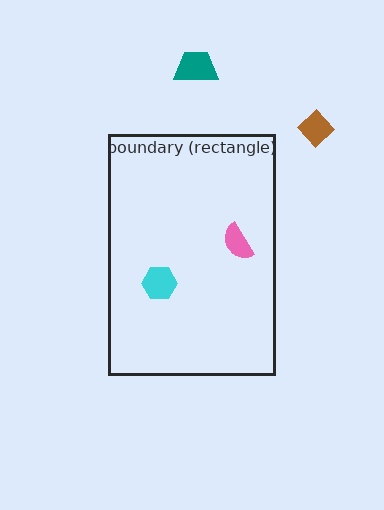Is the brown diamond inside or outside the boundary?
Outside.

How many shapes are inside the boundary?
2 inside, 2 outside.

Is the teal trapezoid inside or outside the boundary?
Outside.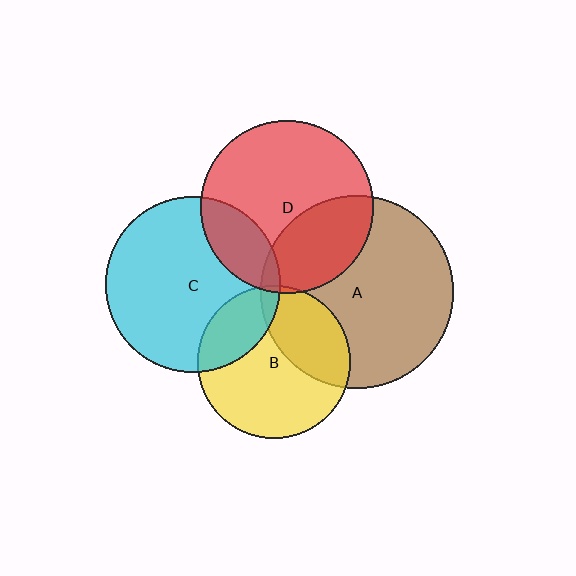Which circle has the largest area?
Circle A (brown).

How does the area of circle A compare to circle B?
Approximately 1.6 times.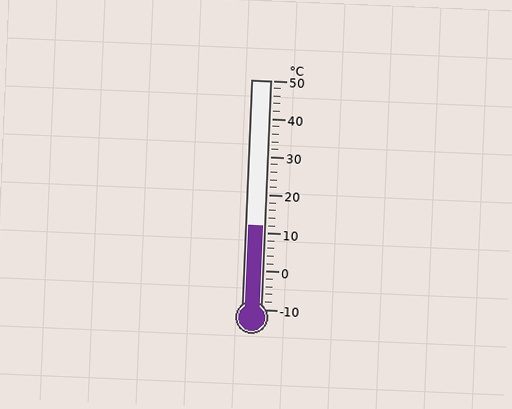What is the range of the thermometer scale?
The thermometer scale ranges from -10°C to 50°C.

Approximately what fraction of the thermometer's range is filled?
The thermometer is filled to approximately 35% of its range.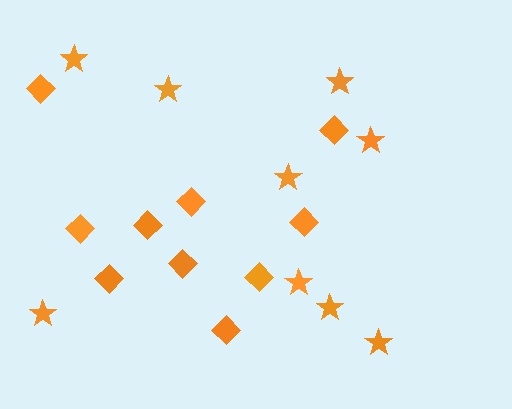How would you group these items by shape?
There are 2 groups: one group of stars (9) and one group of diamonds (10).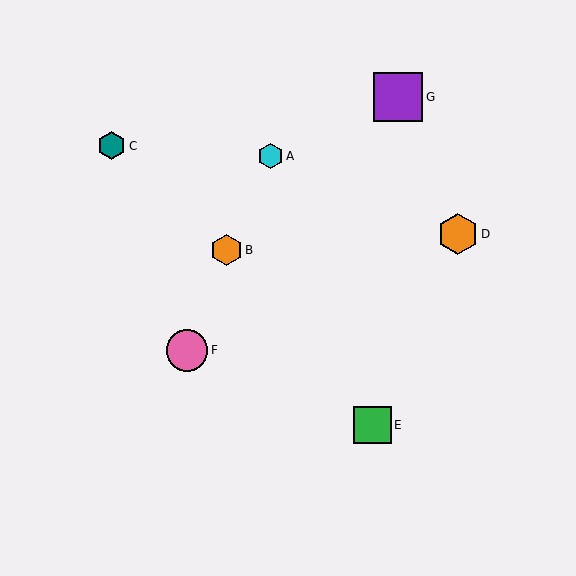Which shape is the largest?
The purple square (labeled G) is the largest.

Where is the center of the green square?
The center of the green square is at (372, 425).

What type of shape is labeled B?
Shape B is an orange hexagon.